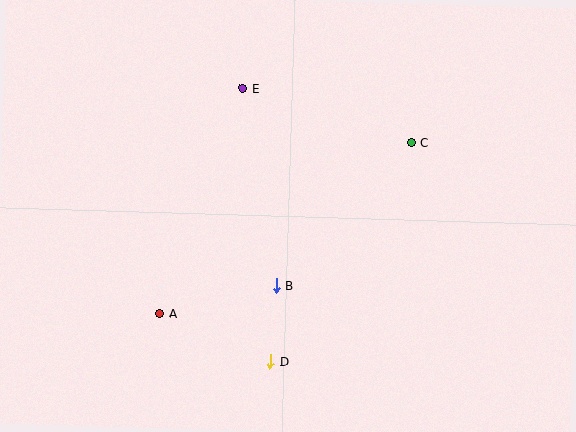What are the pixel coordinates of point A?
Point A is at (160, 313).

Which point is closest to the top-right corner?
Point C is closest to the top-right corner.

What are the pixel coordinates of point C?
Point C is at (412, 142).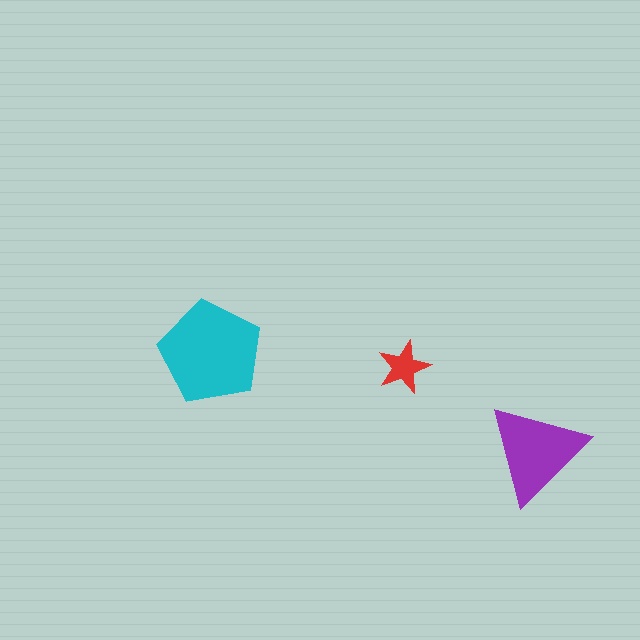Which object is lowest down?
The purple triangle is bottommost.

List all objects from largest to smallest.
The cyan pentagon, the purple triangle, the red star.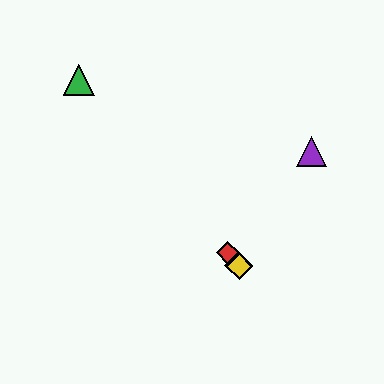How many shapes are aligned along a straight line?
4 shapes (the red diamond, the blue diamond, the green triangle, the yellow diamond) are aligned along a straight line.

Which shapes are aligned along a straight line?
The red diamond, the blue diamond, the green triangle, the yellow diamond are aligned along a straight line.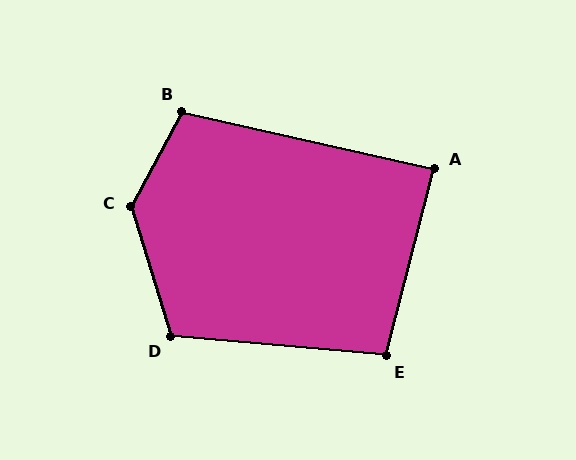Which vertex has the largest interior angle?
C, at approximately 135 degrees.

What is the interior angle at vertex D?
Approximately 112 degrees (obtuse).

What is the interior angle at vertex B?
Approximately 106 degrees (obtuse).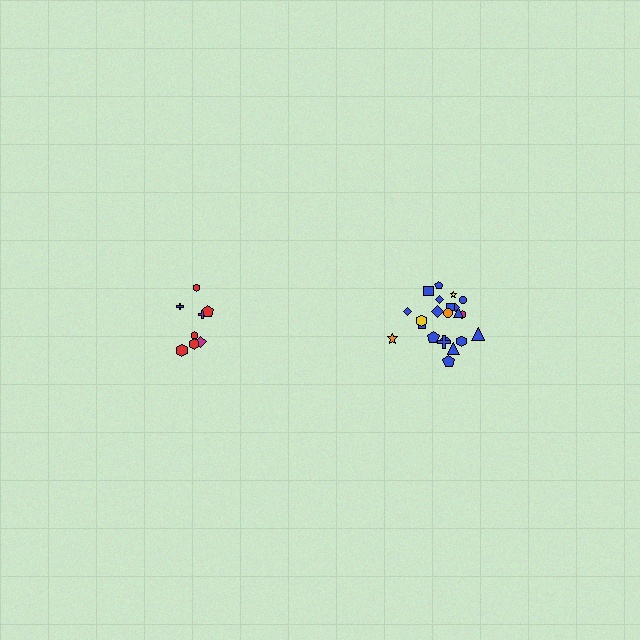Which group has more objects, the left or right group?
The right group.